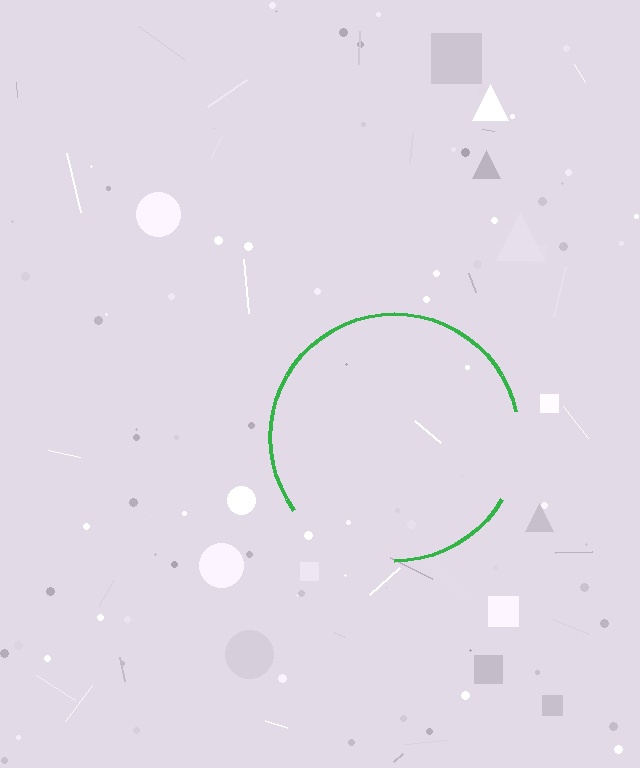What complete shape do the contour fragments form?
The contour fragments form a circle.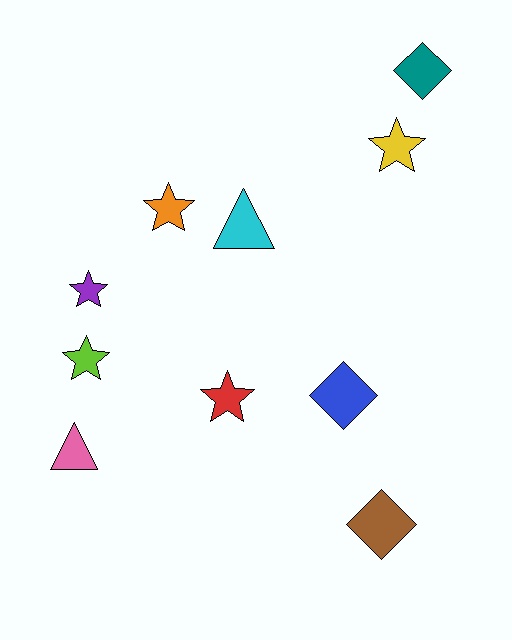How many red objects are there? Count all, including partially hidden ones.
There is 1 red object.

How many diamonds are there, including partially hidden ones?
There are 3 diamonds.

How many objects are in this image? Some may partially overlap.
There are 10 objects.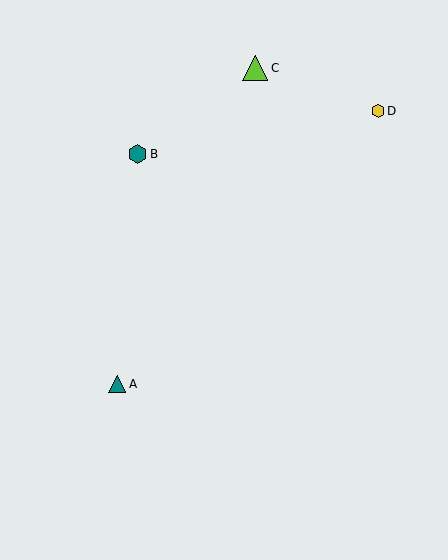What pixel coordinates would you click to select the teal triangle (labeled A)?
Click at (117, 384) to select the teal triangle A.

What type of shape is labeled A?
Shape A is a teal triangle.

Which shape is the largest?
The lime triangle (labeled C) is the largest.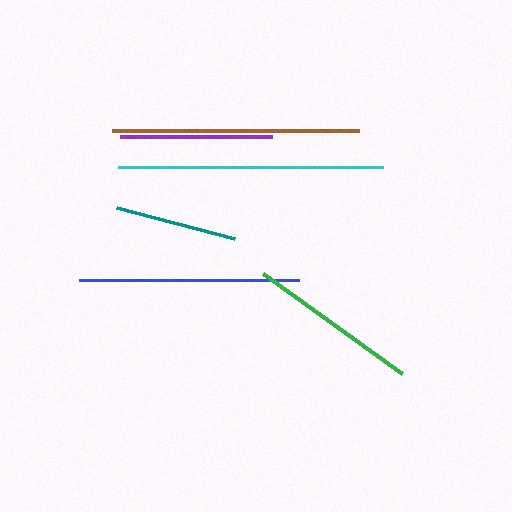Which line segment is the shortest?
The teal line is the shortest at approximately 122 pixels.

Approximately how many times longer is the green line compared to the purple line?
The green line is approximately 1.1 times the length of the purple line.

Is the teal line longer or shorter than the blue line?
The blue line is longer than the teal line.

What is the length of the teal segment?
The teal segment is approximately 122 pixels long.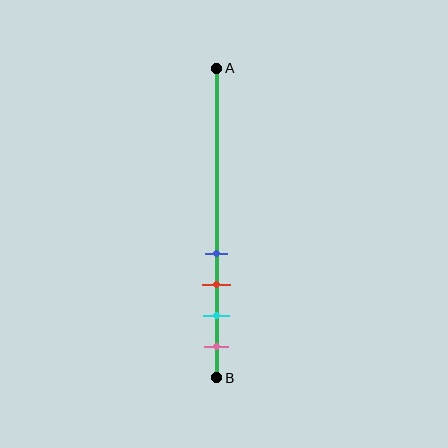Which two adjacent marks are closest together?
The blue and red marks are the closest adjacent pair.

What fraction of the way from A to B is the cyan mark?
The cyan mark is approximately 80% (0.8) of the way from A to B.